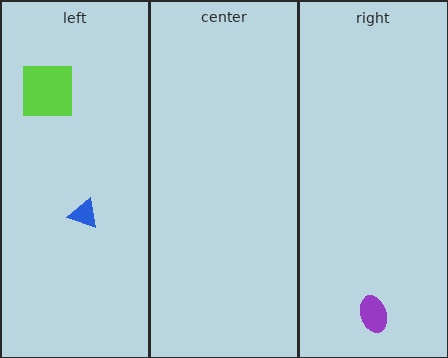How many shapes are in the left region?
2.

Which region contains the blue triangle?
The left region.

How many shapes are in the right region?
1.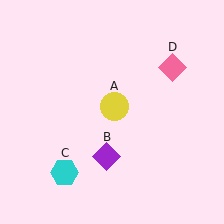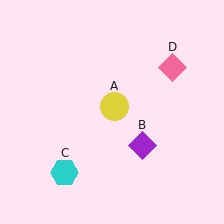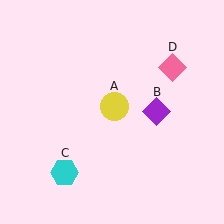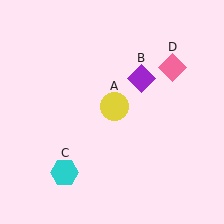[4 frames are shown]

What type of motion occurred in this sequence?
The purple diamond (object B) rotated counterclockwise around the center of the scene.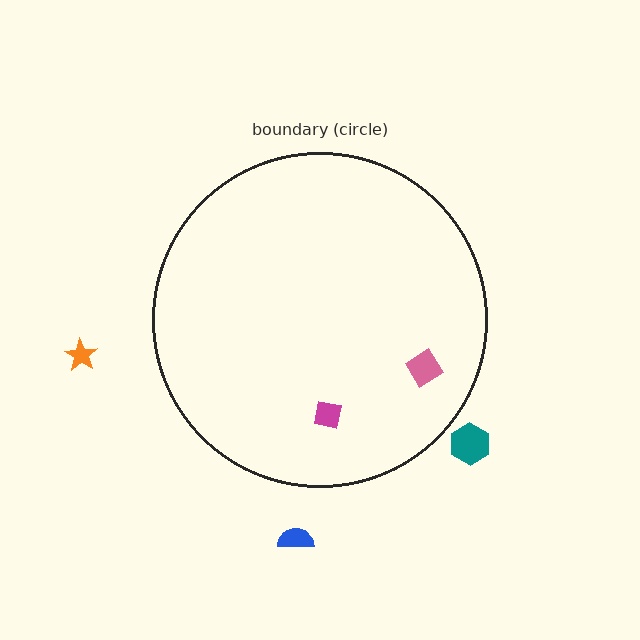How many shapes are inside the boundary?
2 inside, 3 outside.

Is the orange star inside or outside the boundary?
Outside.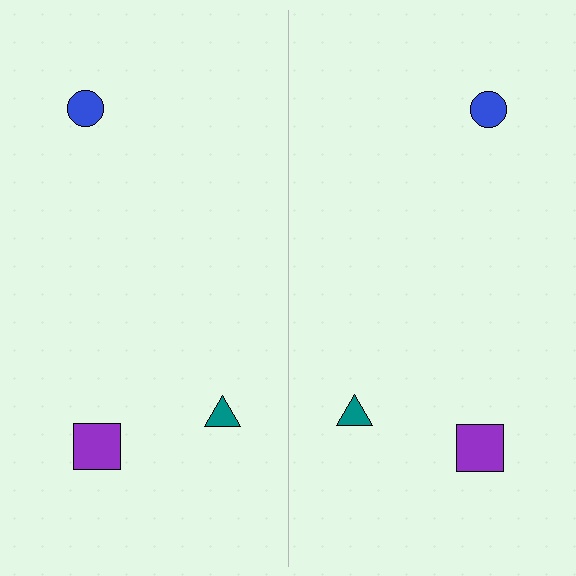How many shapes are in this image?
There are 6 shapes in this image.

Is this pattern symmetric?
Yes, this pattern has bilateral (reflection) symmetry.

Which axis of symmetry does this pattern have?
The pattern has a vertical axis of symmetry running through the center of the image.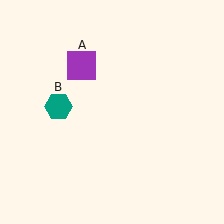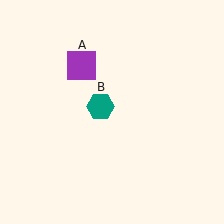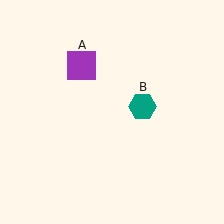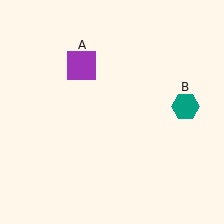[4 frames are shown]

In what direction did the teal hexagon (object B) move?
The teal hexagon (object B) moved right.